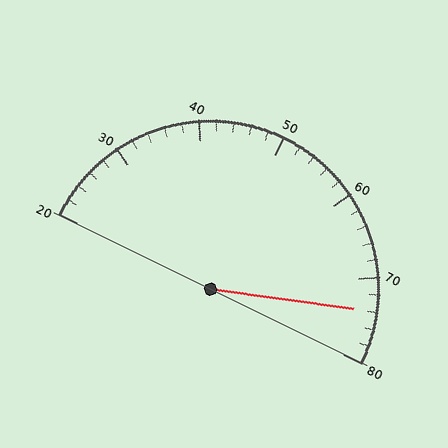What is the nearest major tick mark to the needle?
The nearest major tick mark is 70.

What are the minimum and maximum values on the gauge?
The gauge ranges from 20 to 80.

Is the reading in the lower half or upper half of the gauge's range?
The reading is in the upper half of the range (20 to 80).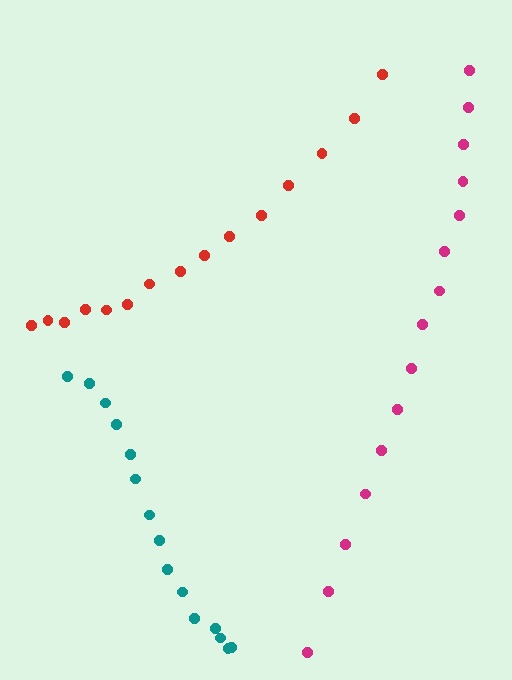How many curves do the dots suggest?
There are 3 distinct paths.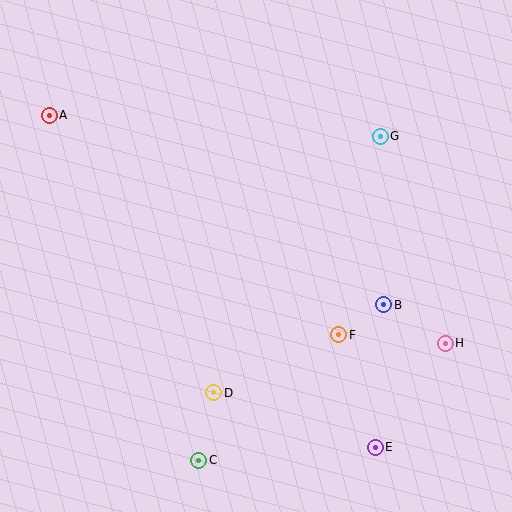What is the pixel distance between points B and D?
The distance between B and D is 191 pixels.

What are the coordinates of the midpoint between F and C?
The midpoint between F and C is at (269, 398).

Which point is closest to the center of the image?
Point F at (339, 335) is closest to the center.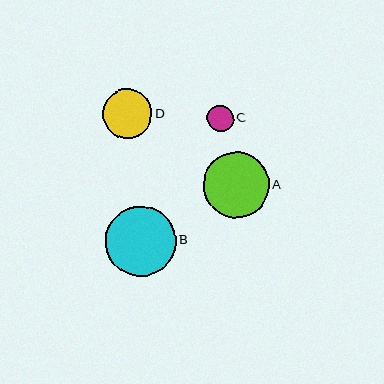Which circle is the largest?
Circle B is the largest with a size of approximately 70 pixels.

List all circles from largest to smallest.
From largest to smallest: B, A, D, C.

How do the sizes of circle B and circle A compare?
Circle B and circle A are approximately the same size.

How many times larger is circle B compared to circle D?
Circle B is approximately 1.4 times the size of circle D.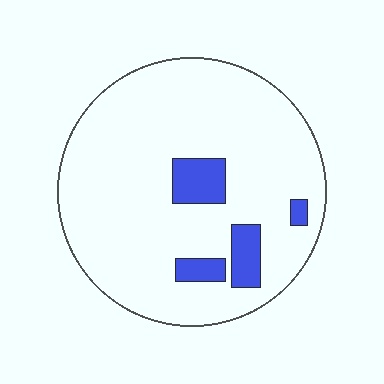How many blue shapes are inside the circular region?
4.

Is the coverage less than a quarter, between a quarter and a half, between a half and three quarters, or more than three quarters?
Less than a quarter.